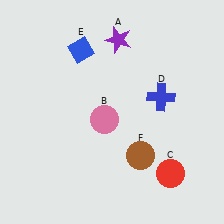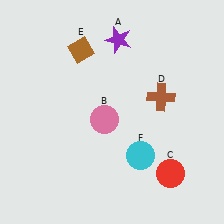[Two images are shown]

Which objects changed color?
D changed from blue to brown. E changed from blue to brown. F changed from brown to cyan.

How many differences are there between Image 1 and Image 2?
There are 3 differences between the two images.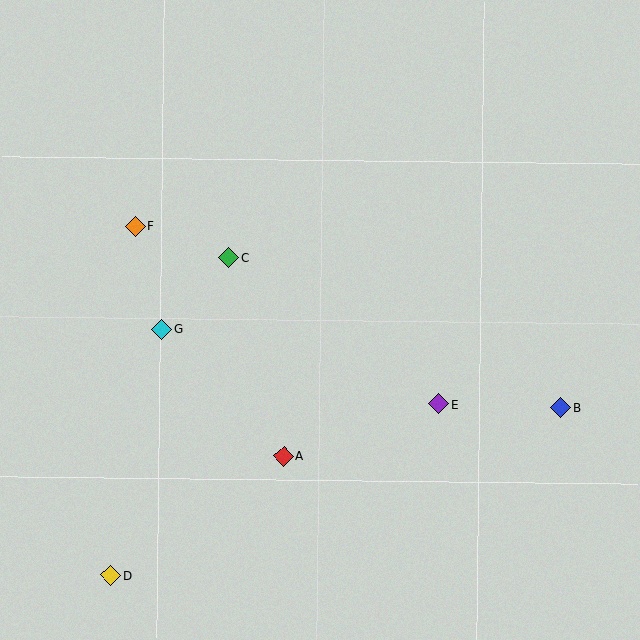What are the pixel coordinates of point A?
Point A is at (284, 456).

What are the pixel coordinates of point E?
Point E is at (439, 404).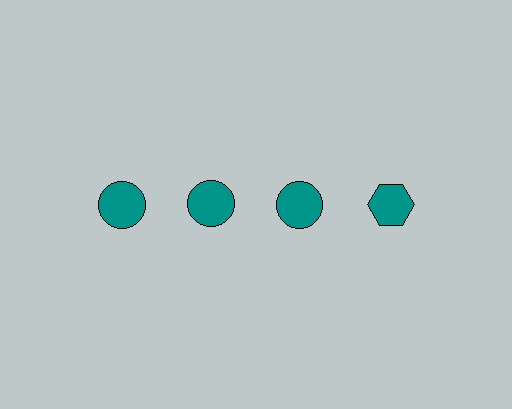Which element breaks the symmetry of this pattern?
The teal hexagon in the top row, second from right column breaks the symmetry. All other shapes are teal circles.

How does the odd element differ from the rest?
It has a different shape: hexagon instead of circle.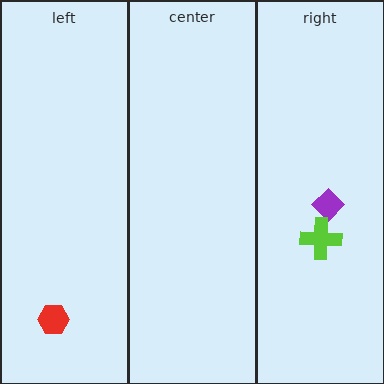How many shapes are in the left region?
1.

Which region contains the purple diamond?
The right region.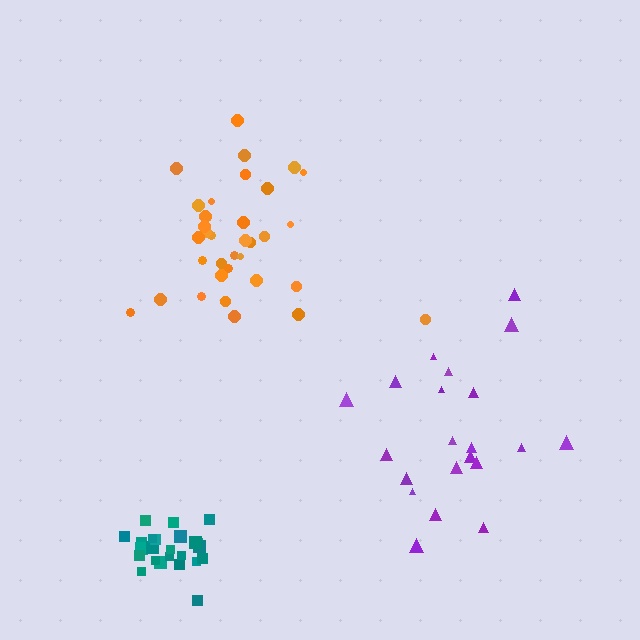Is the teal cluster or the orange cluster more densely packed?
Teal.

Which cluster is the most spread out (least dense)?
Purple.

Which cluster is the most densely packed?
Teal.